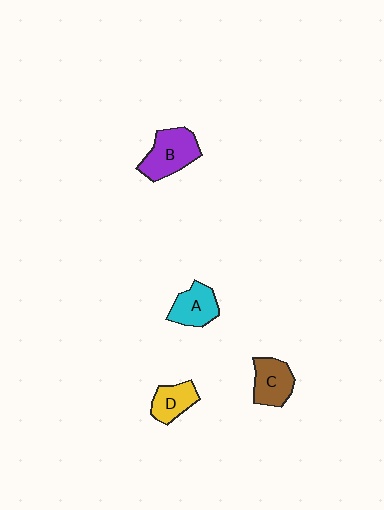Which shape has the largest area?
Shape B (purple).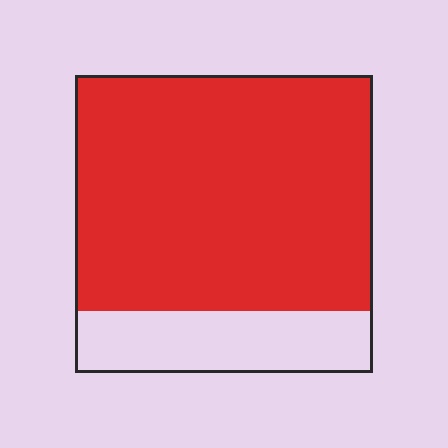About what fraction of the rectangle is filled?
About four fifths (4/5).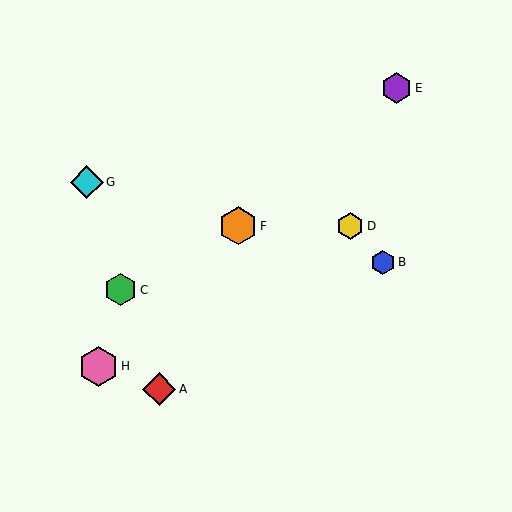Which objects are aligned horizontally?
Objects D, F are aligned horizontally.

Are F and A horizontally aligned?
No, F is at y≈226 and A is at y≈389.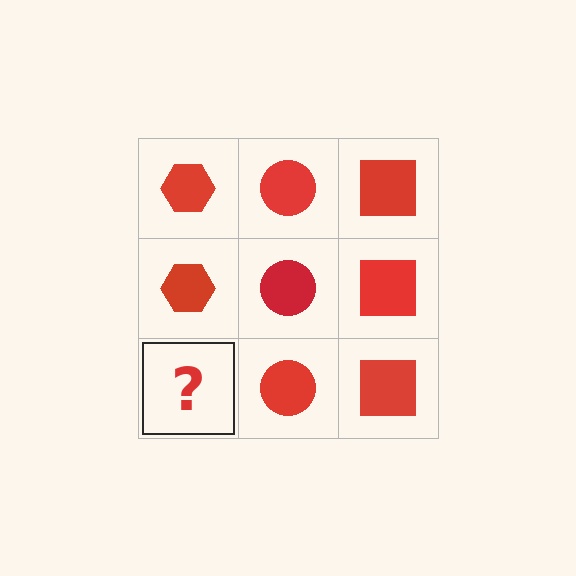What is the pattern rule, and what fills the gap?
The rule is that each column has a consistent shape. The gap should be filled with a red hexagon.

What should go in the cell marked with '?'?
The missing cell should contain a red hexagon.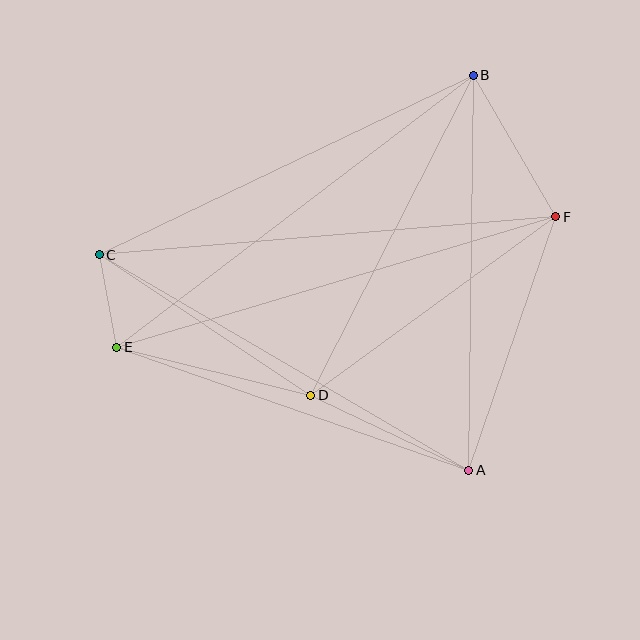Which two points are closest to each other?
Points C and E are closest to each other.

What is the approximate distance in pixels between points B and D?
The distance between B and D is approximately 359 pixels.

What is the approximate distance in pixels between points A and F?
The distance between A and F is approximately 268 pixels.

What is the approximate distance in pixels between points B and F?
The distance between B and F is approximately 163 pixels.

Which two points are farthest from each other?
Points C and F are farthest from each other.